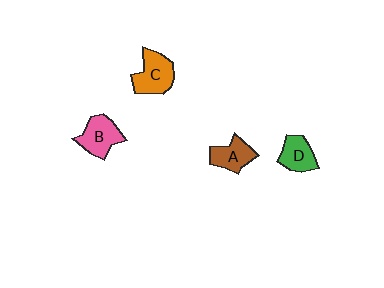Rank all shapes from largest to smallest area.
From largest to smallest: C (orange), B (pink), A (brown), D (green).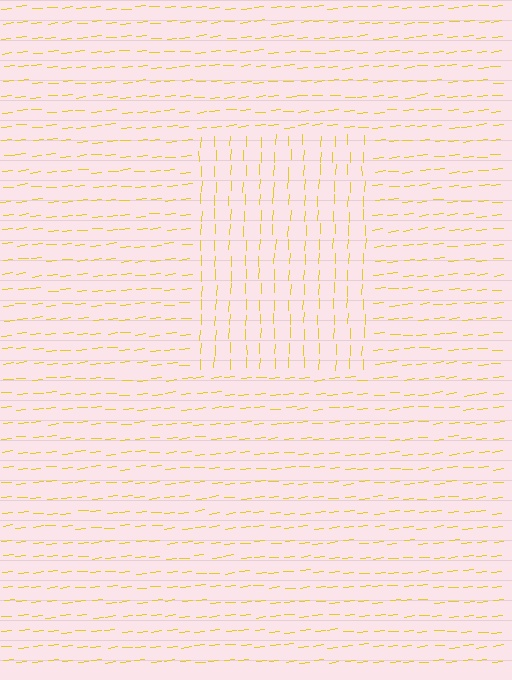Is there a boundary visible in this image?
Yes, there is a texture boundary formed by a change in line orientation.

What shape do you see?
I see a rectangle.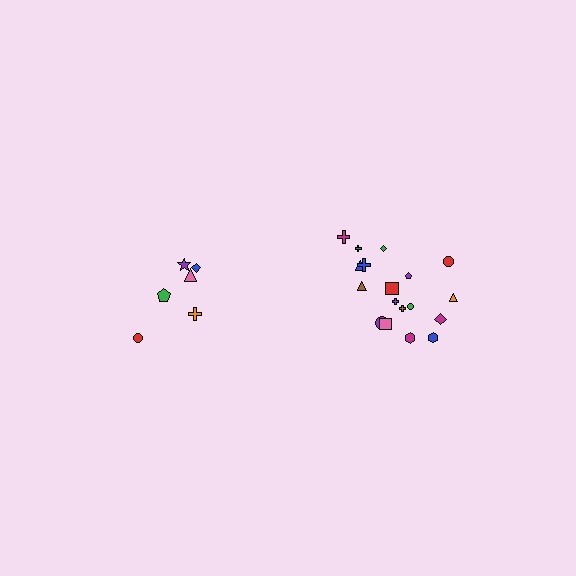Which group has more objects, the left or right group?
The right group.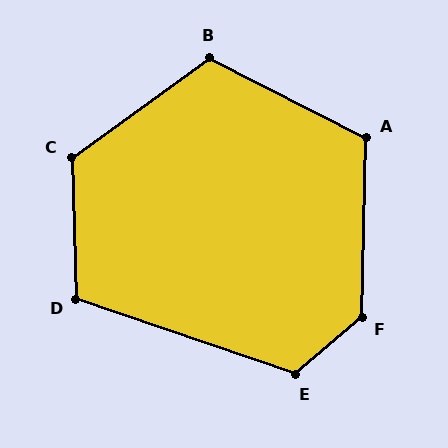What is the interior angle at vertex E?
Approximately 120 degrees (obtuse).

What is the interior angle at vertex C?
Approximately 124 degrees (obtuse).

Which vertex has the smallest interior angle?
D, at approximately 111 degrees.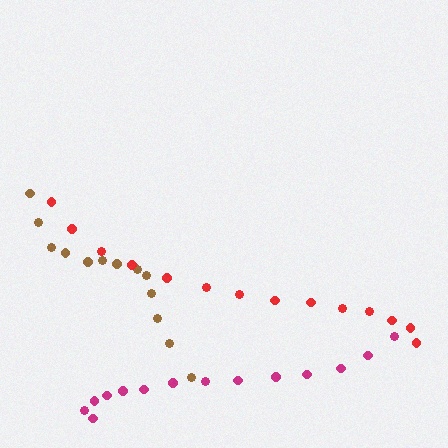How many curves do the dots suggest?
There are 3 distinct paths.